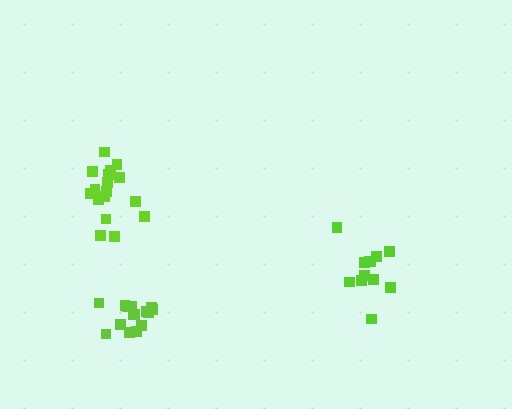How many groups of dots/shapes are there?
There are 3 groups.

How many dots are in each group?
Group 1: 12 dots, Group 2: 15 dots, Group 3: 17 dots (44 total).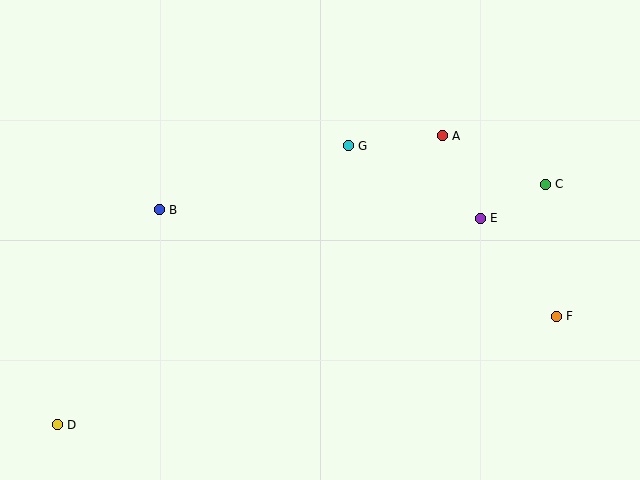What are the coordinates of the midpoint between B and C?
The midpoint between B and C is at (352, 197).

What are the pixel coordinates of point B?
Point B is at (159, 210).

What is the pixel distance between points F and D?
The distance between F and D is 510 pixels.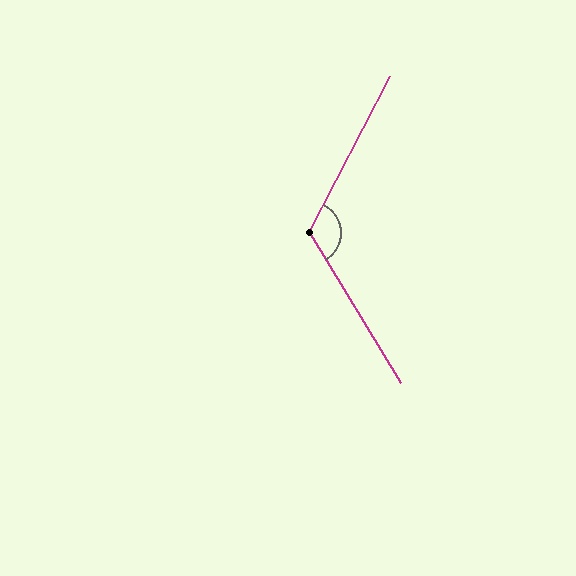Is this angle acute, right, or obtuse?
It is obtuse.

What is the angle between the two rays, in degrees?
Approximately 122 degrees.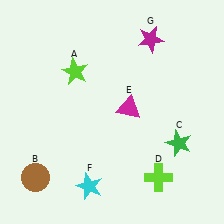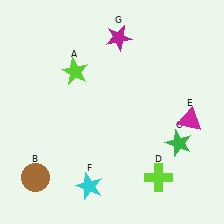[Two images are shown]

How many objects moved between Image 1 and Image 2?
2 objects moved between the two images.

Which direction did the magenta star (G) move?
The magenta star (G) moved left.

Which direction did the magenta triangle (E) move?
The magenta triangle (E) moved right.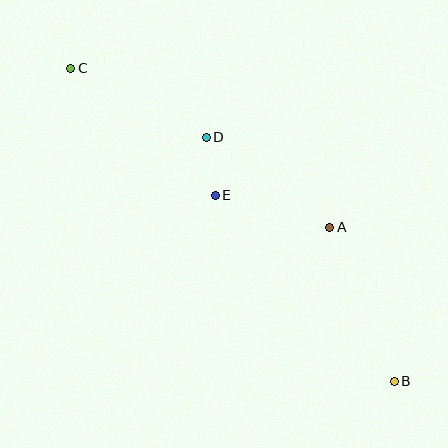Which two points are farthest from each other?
Points B and C are farthest from each other.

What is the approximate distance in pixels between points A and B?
The distance between A and B is approximately 167 pixels.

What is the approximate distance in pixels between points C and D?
The distance between C and D is approximately 152 pixels.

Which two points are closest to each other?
Points D and E are closest to each other.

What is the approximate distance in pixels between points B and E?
The distance between B and E is approximately 258 pixels.